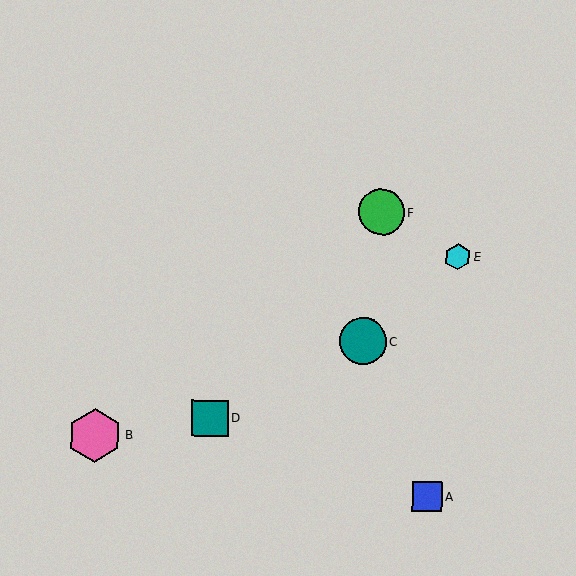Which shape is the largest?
The pink hexagon (labeled B) is the largest.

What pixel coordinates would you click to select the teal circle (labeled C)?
Click at (363, 341) to select the teal circle C.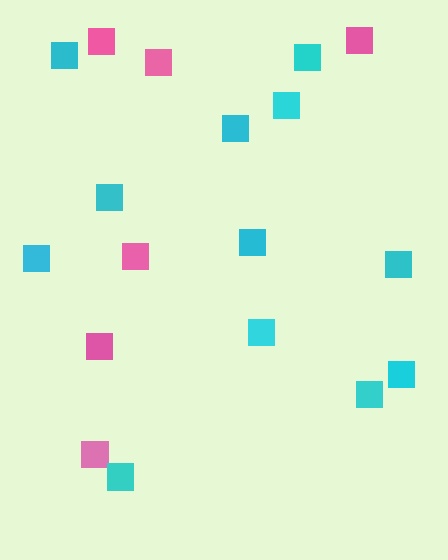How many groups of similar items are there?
There are 2 groups: one group of pink squares (6) and one group of cyan squares (12).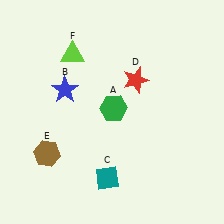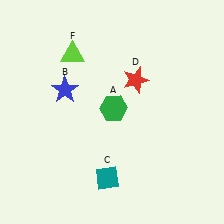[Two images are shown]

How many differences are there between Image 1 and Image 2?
There is 1 difference between the two images.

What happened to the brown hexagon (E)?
The brown hexagon (E) was removed in Image 2. It was in the bottom-left area of Image 1.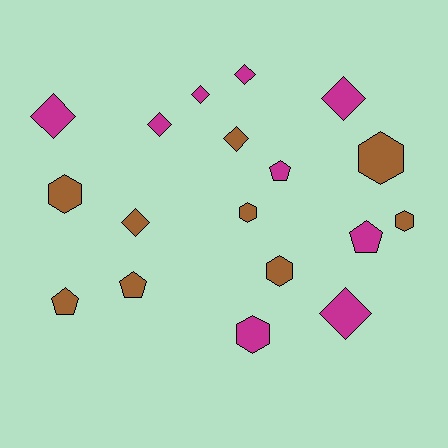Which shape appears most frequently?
Diamond, with 8 objects.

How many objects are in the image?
There are 18 objects.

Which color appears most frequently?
Brown, with 9 objects.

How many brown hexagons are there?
There are 5 brown hexagons.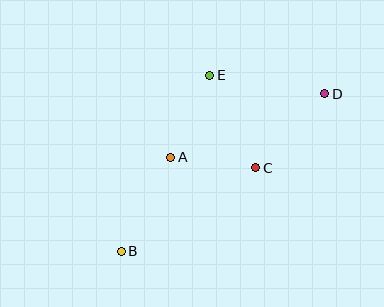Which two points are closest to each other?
Points A and C are closest to each other.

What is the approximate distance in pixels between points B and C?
The distance between B and C is approximately 158 pixels.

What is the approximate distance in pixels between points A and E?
The distance between A and E is approximately 91 pixels.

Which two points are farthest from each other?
Points B and D are farthest from each other.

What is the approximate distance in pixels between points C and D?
The distance between C and D is approximately 101 pixels.